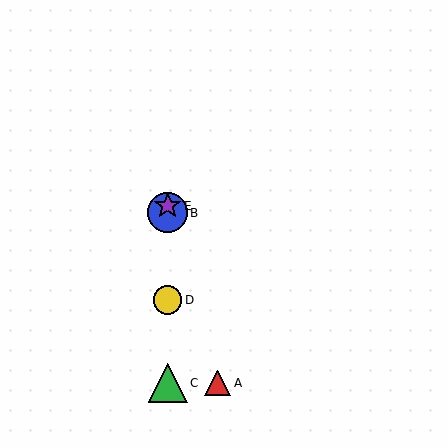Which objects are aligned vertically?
Objects B, C, D, E are aligned vertically.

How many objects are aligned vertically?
4 objects (B, C, D, E) are aligned vertically.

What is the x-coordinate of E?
Object E is at x≈168.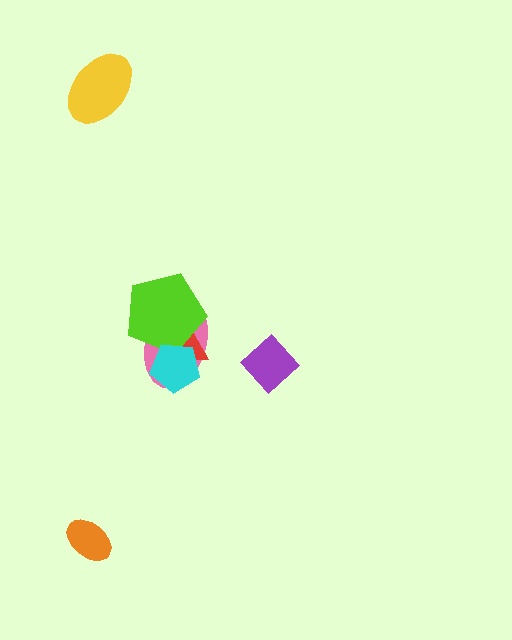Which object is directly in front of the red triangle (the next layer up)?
The lime pentagon is directly in front of the red triangle.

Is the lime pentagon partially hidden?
Yes, it is partially covered by another shape.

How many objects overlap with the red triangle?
3 objects overlap with the red triangle.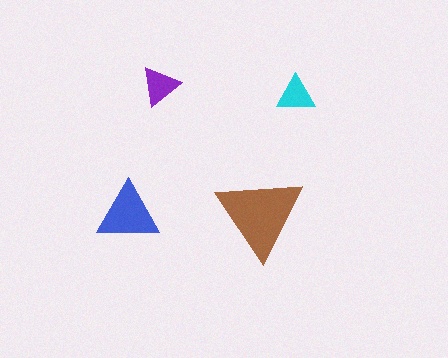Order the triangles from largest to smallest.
the brown one, the blue one, the purple one, the cyan one.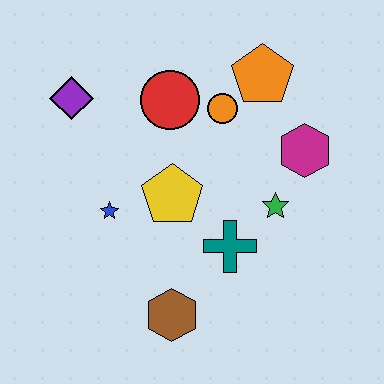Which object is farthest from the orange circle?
The brown hexagon is farthest from the orange circle.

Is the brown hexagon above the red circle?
No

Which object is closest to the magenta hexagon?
The green star is closest to the magenta hexagon.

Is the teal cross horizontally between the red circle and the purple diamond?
No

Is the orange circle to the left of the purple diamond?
No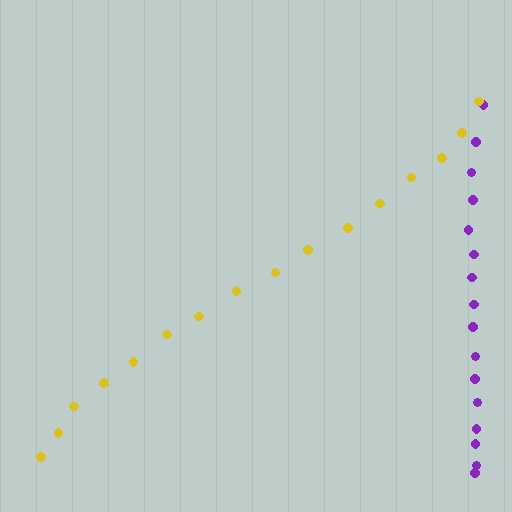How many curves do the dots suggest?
There are 2 distinct paths.